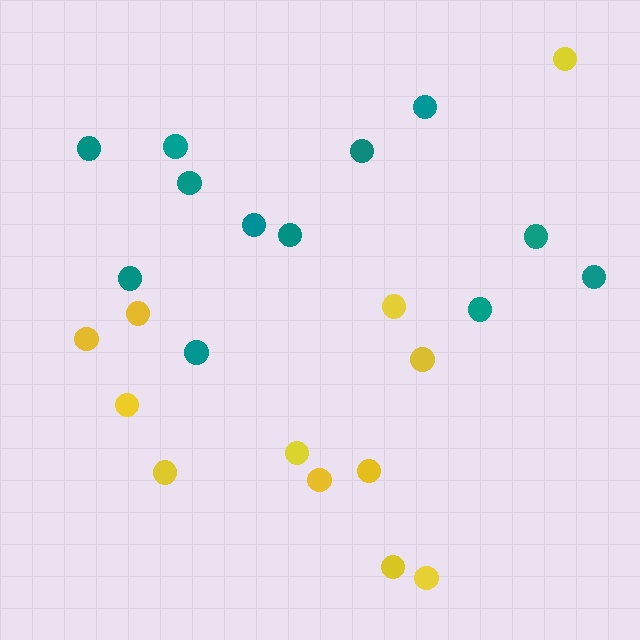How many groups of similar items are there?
There are 2 groups: one group of yellow circles (12) and one group of teal circles (12).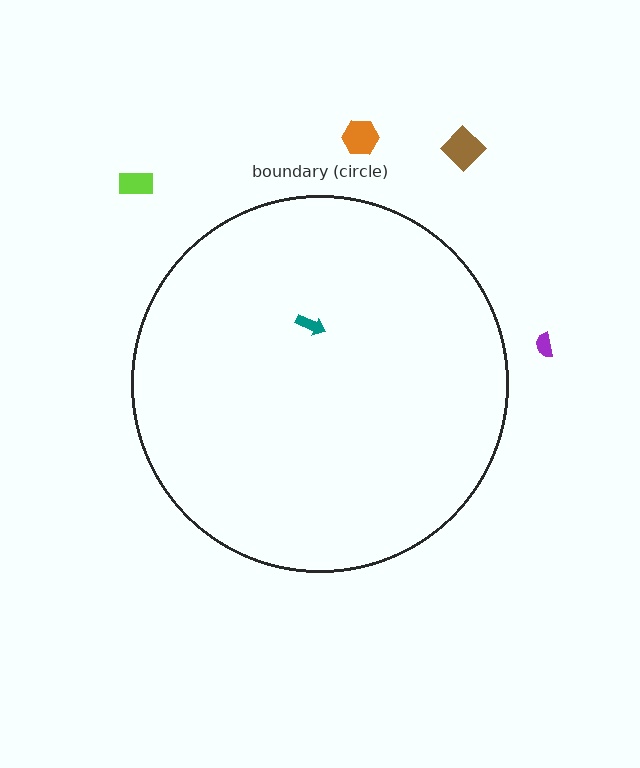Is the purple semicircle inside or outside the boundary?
Outside.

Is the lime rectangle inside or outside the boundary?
Outside.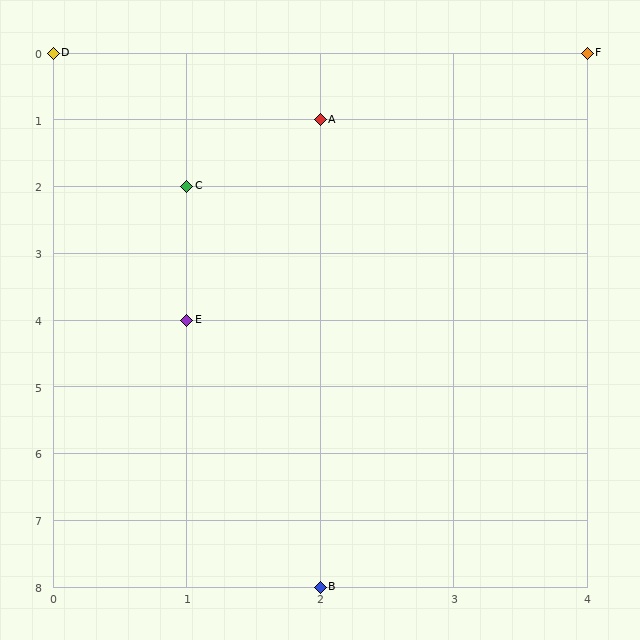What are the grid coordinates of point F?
Point F is at grid coordinates (4, 0).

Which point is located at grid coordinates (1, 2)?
Point C is at (1, 2).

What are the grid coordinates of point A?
Point A is at grid coordinates (2, 1).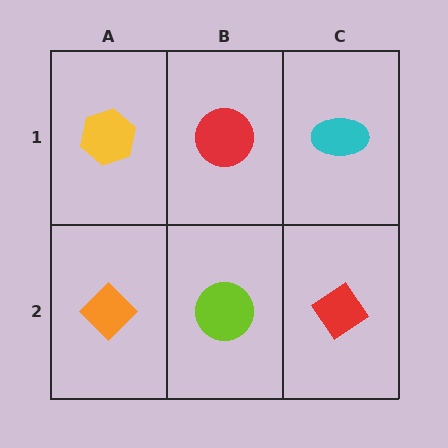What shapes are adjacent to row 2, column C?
A cyan ellipse (row 1, column C), a lime circle (row 2, column B).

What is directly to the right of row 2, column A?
A lime circle.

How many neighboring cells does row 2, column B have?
3.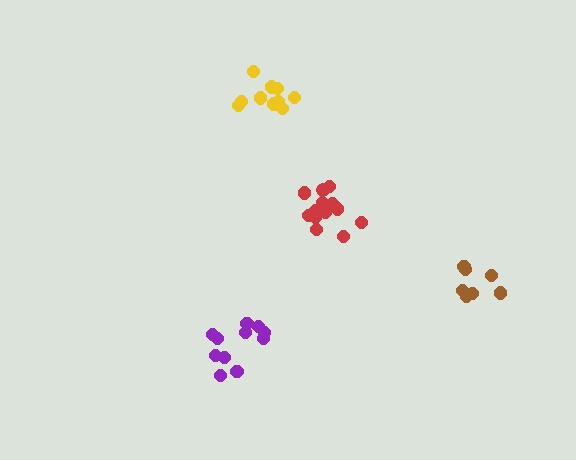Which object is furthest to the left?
The purple cluster is leftmost.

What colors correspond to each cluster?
The clusters are colored: yellow, purple, red, brown.